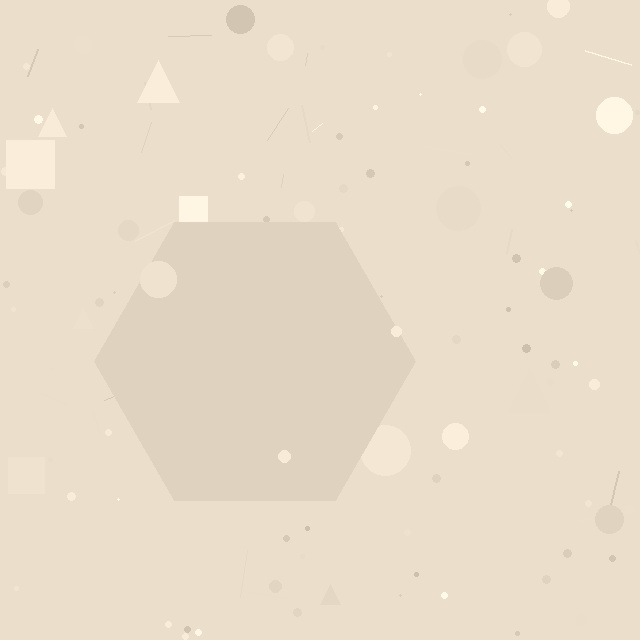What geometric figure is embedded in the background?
A hexagon is embedded in the background.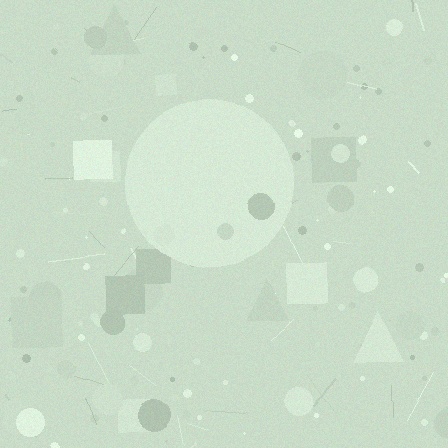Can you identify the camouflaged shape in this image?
The camouflaged shape is a circle.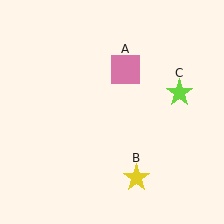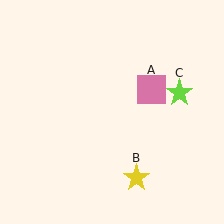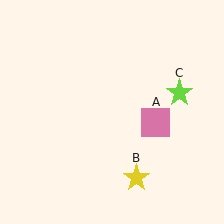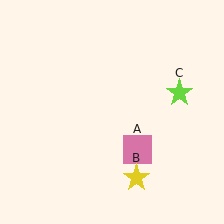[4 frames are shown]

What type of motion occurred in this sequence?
The pink square (object A) rotated clockwise around the center of the scene.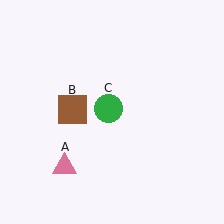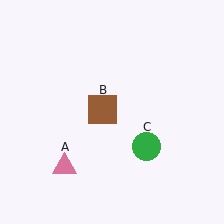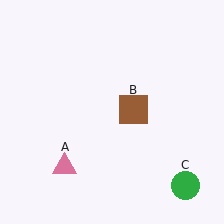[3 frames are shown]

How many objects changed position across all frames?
2 objects changed position: brown square (object B), green circle (object C).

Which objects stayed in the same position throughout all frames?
Pink triangle (object A) remained stationary.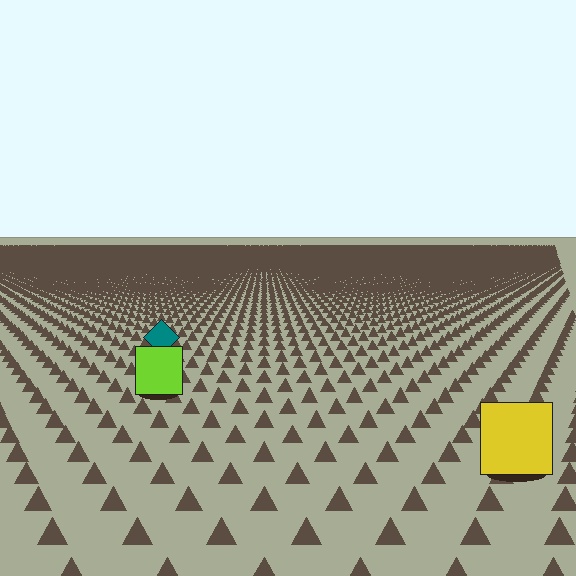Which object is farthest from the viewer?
The teal diamond is farthest from the viewer. It appears smaller and the ground texture around it is denser.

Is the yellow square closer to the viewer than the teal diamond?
Yes. The yellow square is closer — you can tell from the texture gradient: the ground texture is coarser near it.